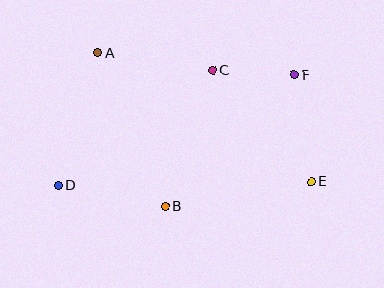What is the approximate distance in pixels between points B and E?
The distance between B and E is approximately 148 pixels.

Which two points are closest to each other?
Points C and F are closest to each other.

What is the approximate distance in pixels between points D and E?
The distance between D and E is approximately 253 pixels.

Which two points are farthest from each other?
Points D and F are farthest from each other.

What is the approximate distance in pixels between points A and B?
The distance between A and B is approximately 168 pixels.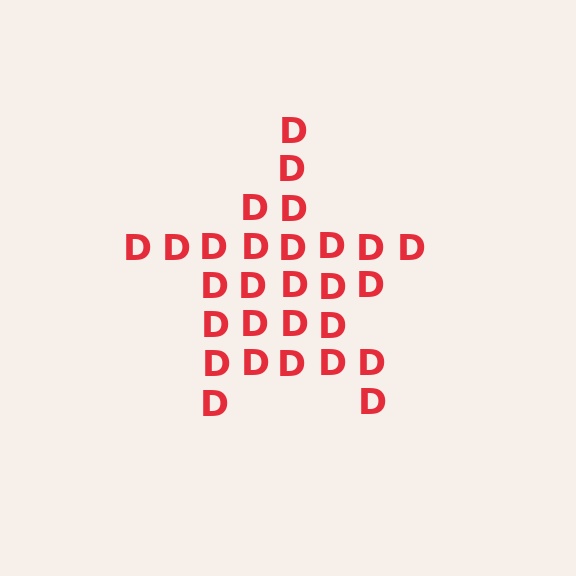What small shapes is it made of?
It is made of small letter D's.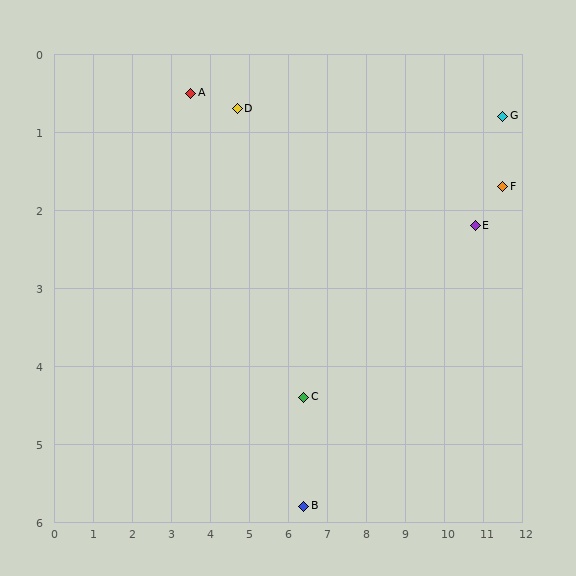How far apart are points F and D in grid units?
Points F and D are about 6.9 grid units apart.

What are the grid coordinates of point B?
Point B is at approximately (6.4, 5.8).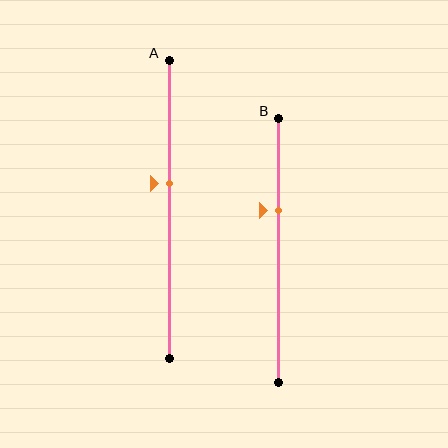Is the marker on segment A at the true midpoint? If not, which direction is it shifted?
No, the marker on segment A is shifted upward by about 9% of the segment length.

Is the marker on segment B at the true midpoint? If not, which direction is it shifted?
No, the marker on segment B is shifted upward by about 15% of the segment length.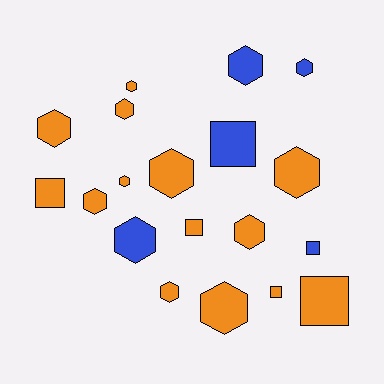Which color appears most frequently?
Orange, with 14 objects.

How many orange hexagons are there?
There are 10 orange hexagons.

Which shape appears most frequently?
Hexagon, with 13 objects.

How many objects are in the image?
There are 19 objects.